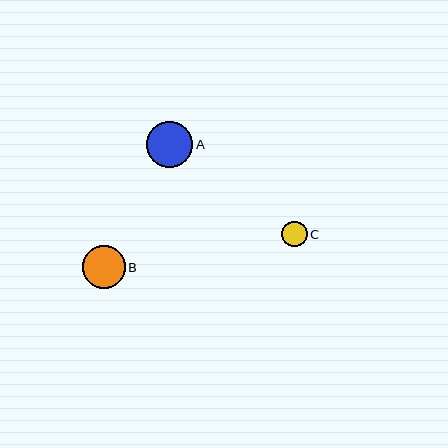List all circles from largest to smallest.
From largest to smallest: A, B, C.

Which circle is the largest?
Circle A is the largest with a size of approximately 46 pixels.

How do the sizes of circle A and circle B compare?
Circle A and circle B are approximately the same size.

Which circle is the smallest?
Circle C is the smallest with a size of approximately 26 pixels.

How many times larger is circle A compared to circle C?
Circle A is approximately 1.8 times the size of circle C.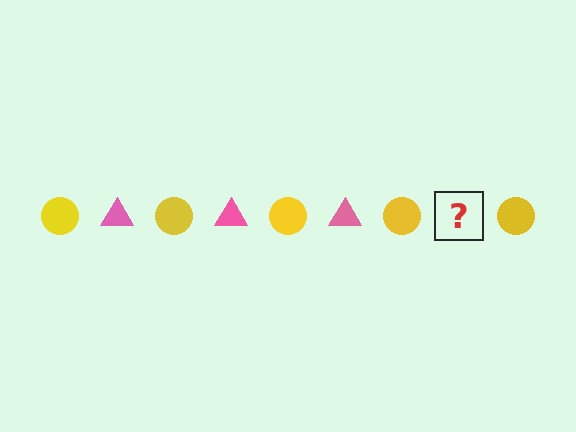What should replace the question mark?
The question mark should be replaced with a pink triangle.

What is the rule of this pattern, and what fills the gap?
The rule is that the pattern alternates between yellow circle and pink triangle. The gap should be filled with a pink triangle.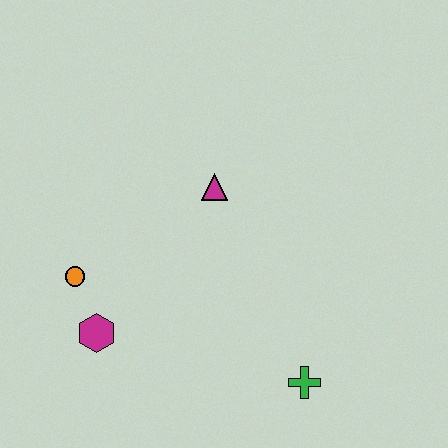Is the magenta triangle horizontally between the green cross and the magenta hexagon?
Yes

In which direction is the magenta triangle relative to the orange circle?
The magenta triangle is to the right of the orange circle.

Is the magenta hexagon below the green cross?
No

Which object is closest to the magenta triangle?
The orange circle is closest to the magenta triangle.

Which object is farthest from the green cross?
The orange circle is farthest from the green cross.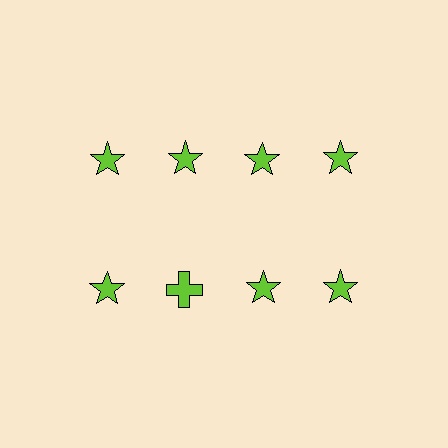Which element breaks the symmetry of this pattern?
The lime cross in the second row, second from left column breaks the symmetry. All other shapes are lime stars.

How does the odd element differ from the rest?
It has a different shape: cross instead of star.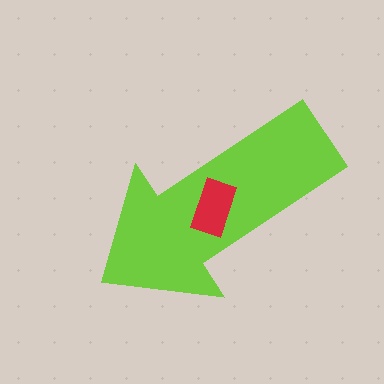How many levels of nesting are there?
2.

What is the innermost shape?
The red rectangle.